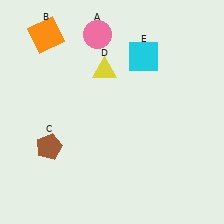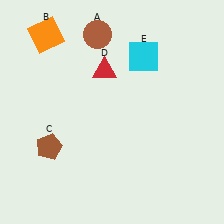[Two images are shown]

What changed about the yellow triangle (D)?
In Image 1, D is yellow. In Image 2, it changed to red.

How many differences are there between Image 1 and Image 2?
There are 2 differences between the two images.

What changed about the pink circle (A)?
In Image 1, A is pink. In Image 2, it changed to brown.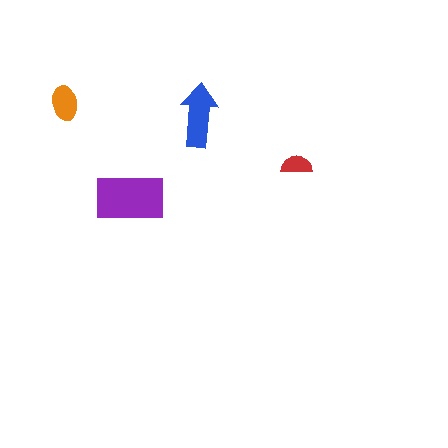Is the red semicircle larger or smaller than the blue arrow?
Smaller.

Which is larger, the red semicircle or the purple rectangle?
The purple rectangle.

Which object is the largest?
The purple rectangle.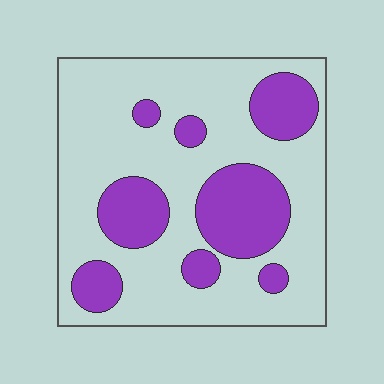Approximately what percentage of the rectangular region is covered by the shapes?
Approximately 30%.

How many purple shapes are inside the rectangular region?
8.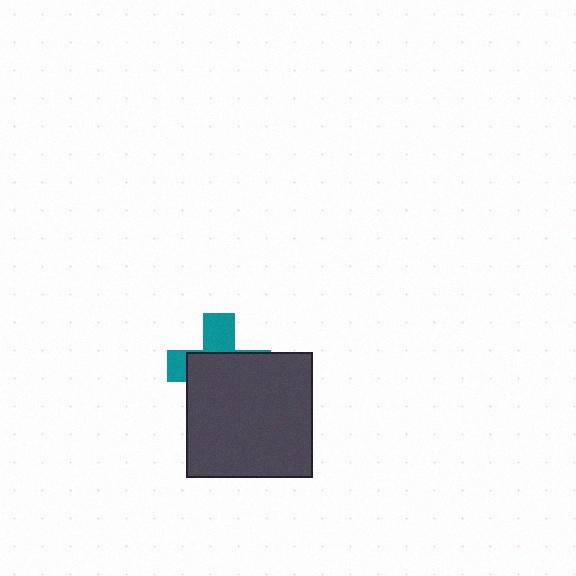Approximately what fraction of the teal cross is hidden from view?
Roughly 66% of the teal cross is hidden behind the dark gray square.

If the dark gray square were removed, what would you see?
You would see the complete teal cross.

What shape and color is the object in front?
The object in front is a dark gray square.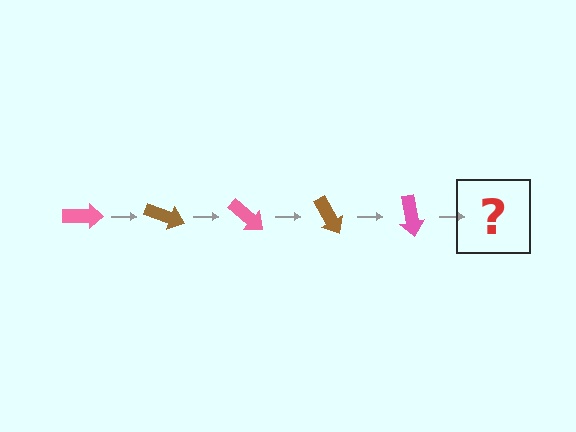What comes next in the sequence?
The next element should be a brown arrow, rotated 100 degrees from the start.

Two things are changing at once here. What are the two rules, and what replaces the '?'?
The two rules are that it rotates 20 degrees each step and the color cycles through pink and brown. The '?' should be a brown arrow, rotated 100 degrees from the start.